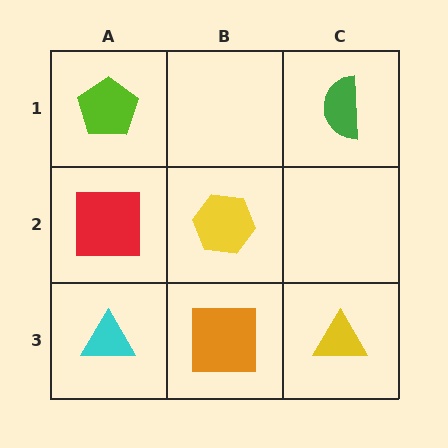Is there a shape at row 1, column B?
No, that cell is empty.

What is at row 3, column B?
An orange square.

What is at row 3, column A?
A cyan triangle.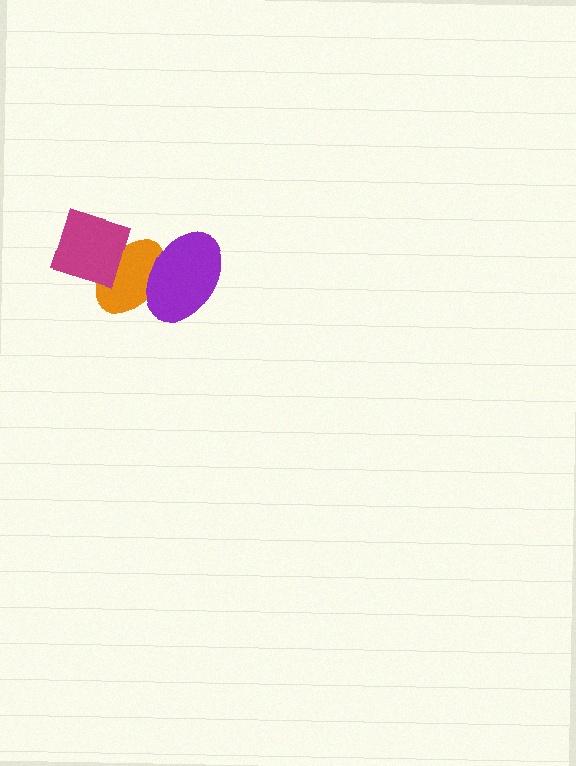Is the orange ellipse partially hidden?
Yes, it is partially covered by another shape.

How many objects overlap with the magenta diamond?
1 object overlaps with the magenta diamond.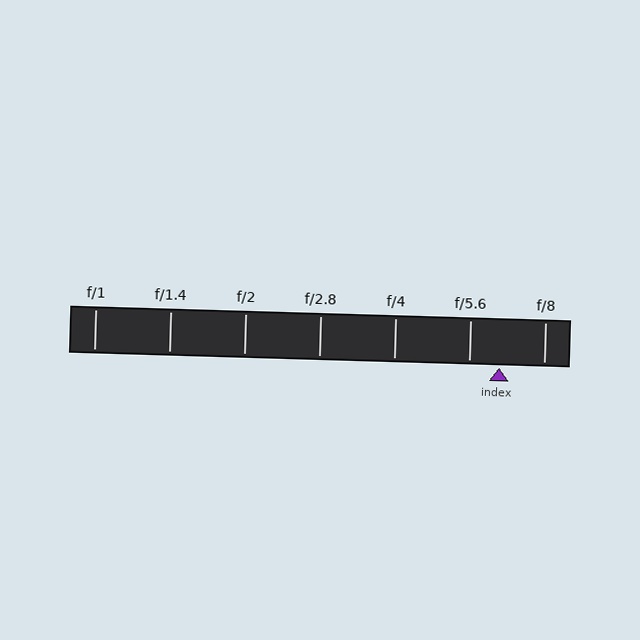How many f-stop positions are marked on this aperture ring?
There are 7 f-stop positions marked.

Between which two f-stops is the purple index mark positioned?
The index mark is between f/5.6 and f/8.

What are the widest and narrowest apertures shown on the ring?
The widest aperture shown is f/1 and the narrowest is f/8.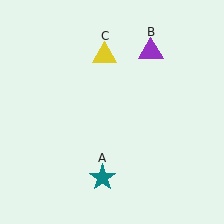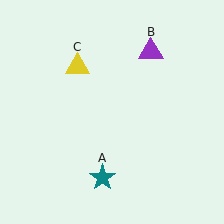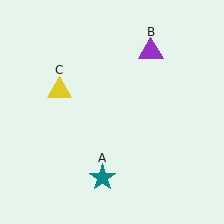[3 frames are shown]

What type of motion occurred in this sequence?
The yellow triangle (object C) rotated counterclockwise around the center of the scene.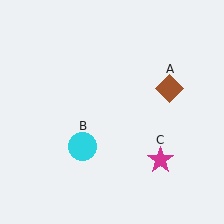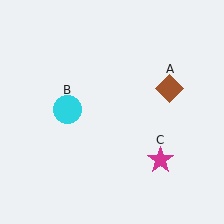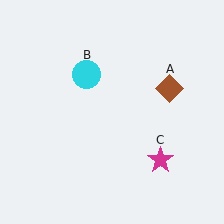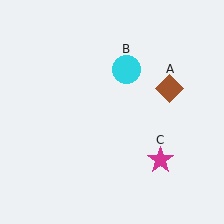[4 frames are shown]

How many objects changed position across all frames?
1 object changed position: cyan circle (object B).